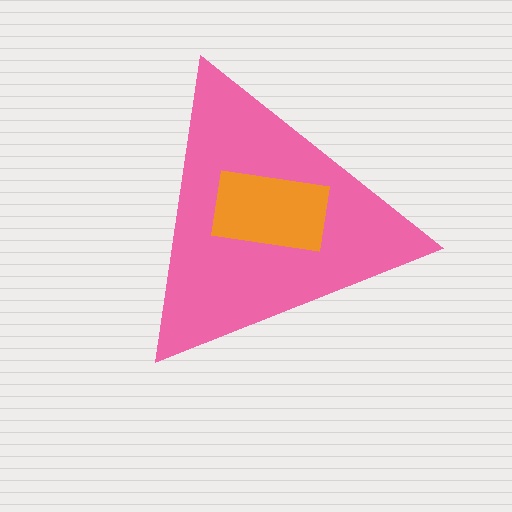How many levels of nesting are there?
2.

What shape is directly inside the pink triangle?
The orange rectangle.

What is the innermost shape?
The orange rectangle.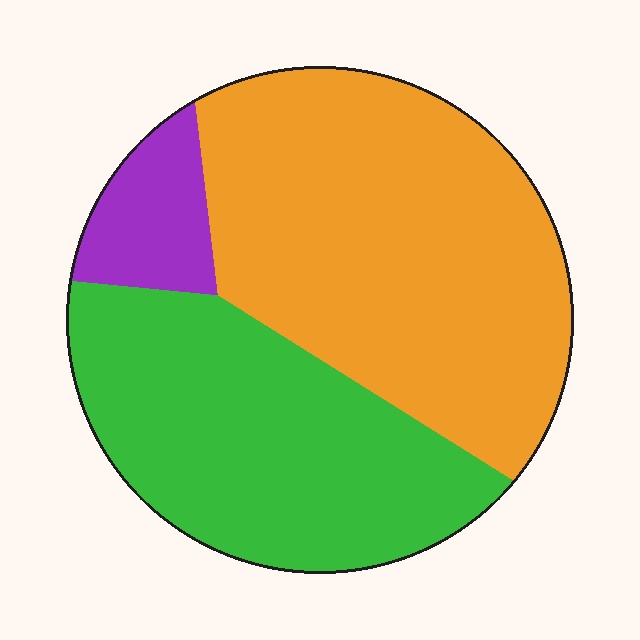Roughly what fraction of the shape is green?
Green covers about 40% of the shape.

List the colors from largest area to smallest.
From largest to smallest: orange, green, purple.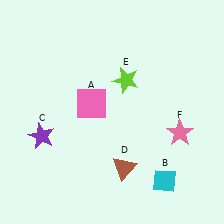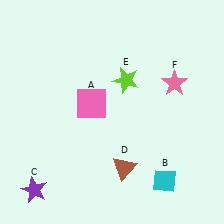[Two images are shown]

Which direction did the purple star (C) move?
The purple star (C) moved down.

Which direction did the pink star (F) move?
The pink star (F) moved up.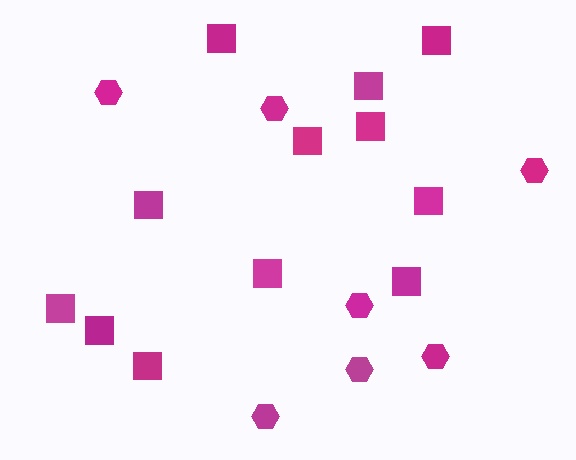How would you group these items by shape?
There are 2 groups: one group of hexagons (7) and one group of squares (12).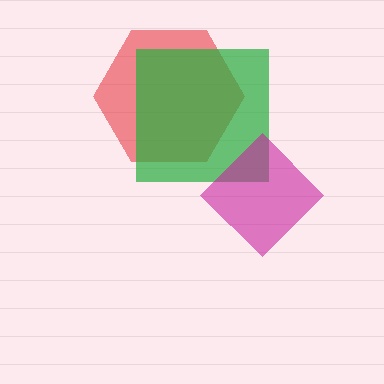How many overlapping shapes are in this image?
There are 3 overlapping shapes in the image.